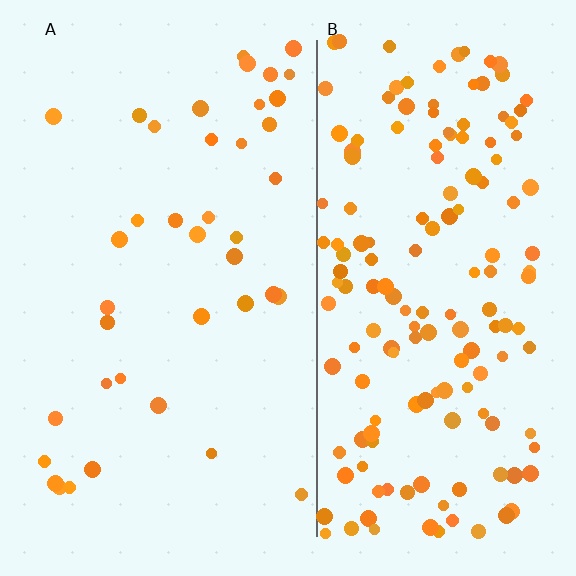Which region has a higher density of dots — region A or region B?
B (the right).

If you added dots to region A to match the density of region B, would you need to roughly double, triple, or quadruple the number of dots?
Approximately quadruple.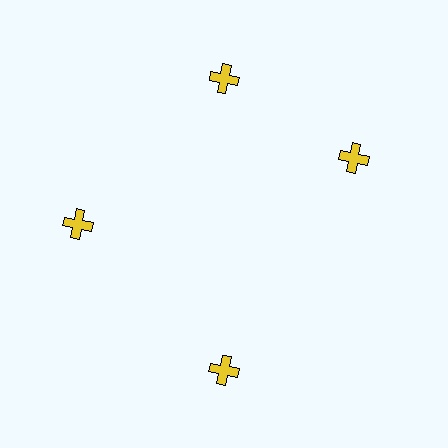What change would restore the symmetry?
The symmetry would be restored by rotating it back into even spacing with its neighbors so that all 4 crosses sit at equal angles and equal distance from the center.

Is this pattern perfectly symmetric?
No. The 4 yellow crosses are arranged in a ring, but one element near the 3 o'clock position is rotated out of alignment along the ring, breaking the 4-fold rotational symmetry.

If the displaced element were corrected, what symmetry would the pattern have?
It would have 4-fold rotational symmetry — the pattern would map onto itself every 90 degrees.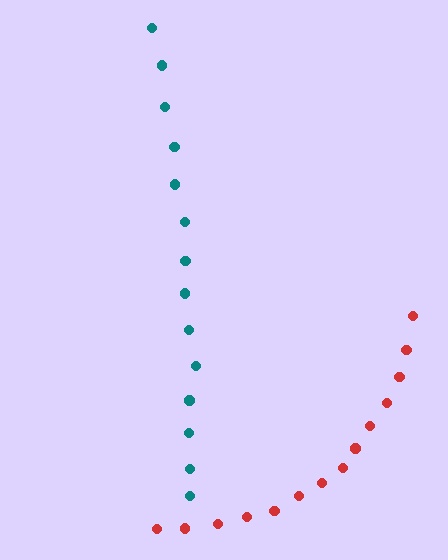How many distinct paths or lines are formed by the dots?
There are 2 distinct paths.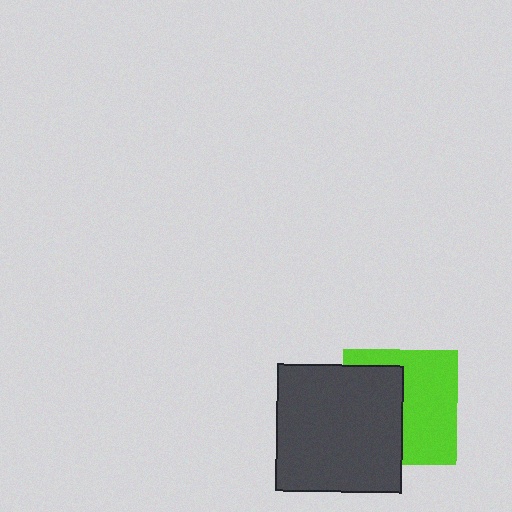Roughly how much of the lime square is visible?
About half of it is visible (roughly 55%).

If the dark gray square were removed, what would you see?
You would see the complete lime square.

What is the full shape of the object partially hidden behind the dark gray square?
The partially hidden object is a lime square.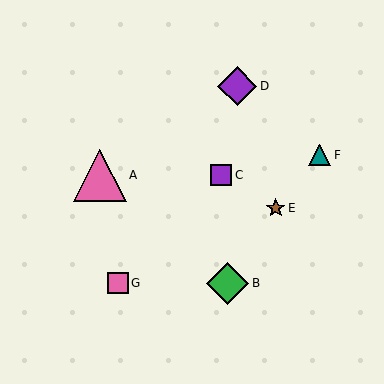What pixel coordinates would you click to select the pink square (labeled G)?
Click at (118, 283) to select the pink square G.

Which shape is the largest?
The pink triangle (labeled A) is the largest.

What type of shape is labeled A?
Shape A is a pink triangle.